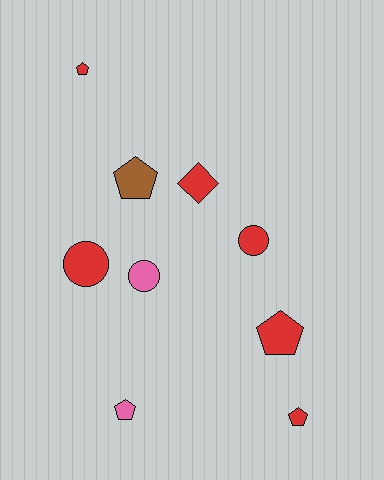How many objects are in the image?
There are 9 objects.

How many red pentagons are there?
There are 3 red pentagons.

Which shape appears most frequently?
Pentagon, with 5 objects.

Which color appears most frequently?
Red, with 6 objects.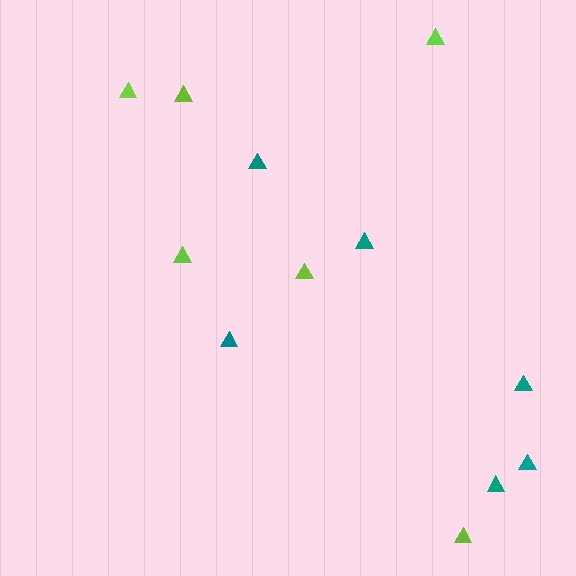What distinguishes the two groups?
There are 2 groups: one group of lime triangles (6) and one group of teal triangles (6).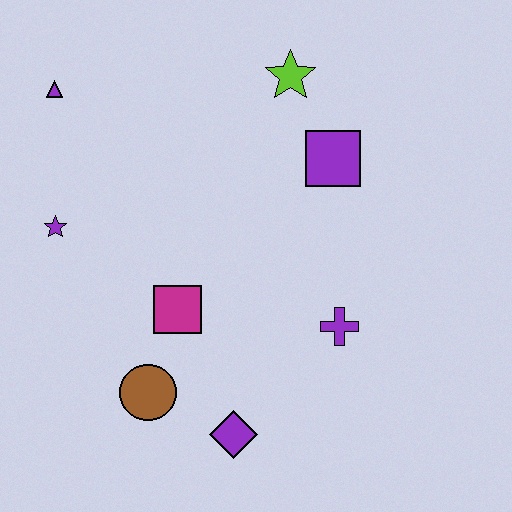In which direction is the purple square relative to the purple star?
The purple square is to the right of the purple star.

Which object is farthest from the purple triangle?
The purple diamond is farthest from the purple triangle.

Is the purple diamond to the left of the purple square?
Yes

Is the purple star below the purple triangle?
Yes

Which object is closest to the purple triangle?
The purple star is closest to the purple triangle.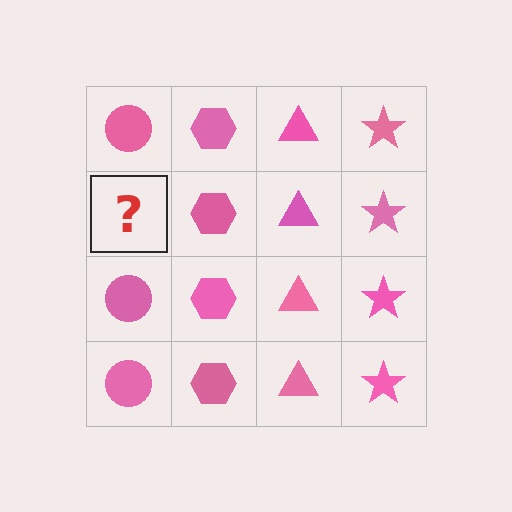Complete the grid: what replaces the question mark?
The question mark should be replaced with a pink circle.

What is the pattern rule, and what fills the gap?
The rule is that each column has a consistent shape. The gap should be filled with a pink circle.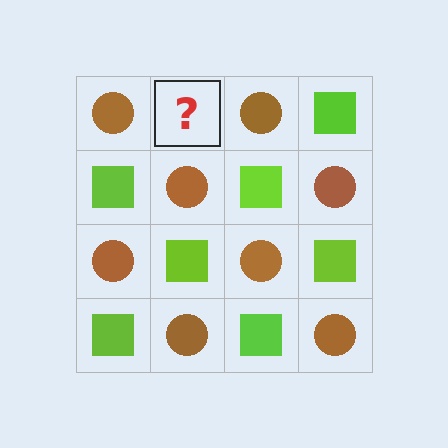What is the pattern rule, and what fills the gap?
The rule is that it alternates brown circle and lime square in a checkerboard pattern. The gap should be filled with a lime square.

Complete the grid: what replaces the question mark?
The question mark should be replaced with a lime square.